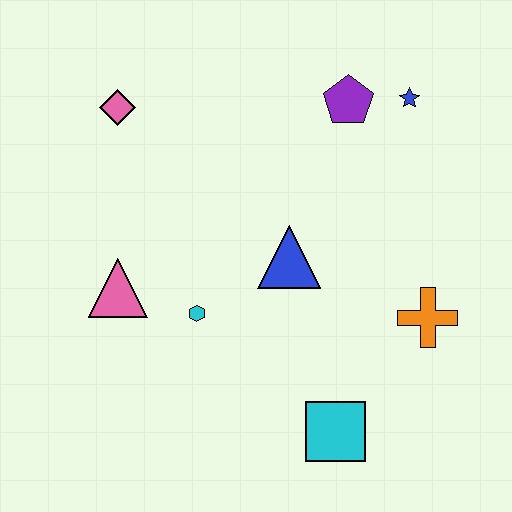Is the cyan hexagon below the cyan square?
No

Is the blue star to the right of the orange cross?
No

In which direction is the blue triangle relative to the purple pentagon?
The blue triangle is below the purple pentagon.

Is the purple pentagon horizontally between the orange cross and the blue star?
No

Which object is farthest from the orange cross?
The pink diamond is farthest from the orange cross.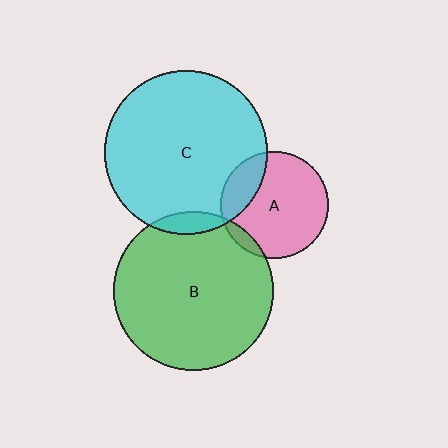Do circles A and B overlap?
Yes.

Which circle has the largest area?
Circle C (cyan).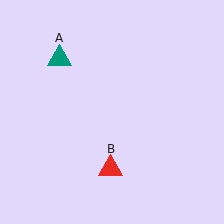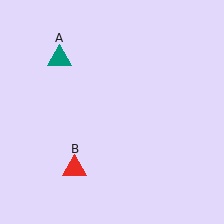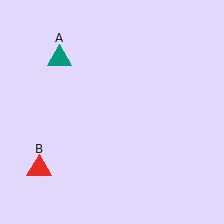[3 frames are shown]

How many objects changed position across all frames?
1 object changed position: red triangle (object B).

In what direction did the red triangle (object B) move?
The red triangle (object B) moved left.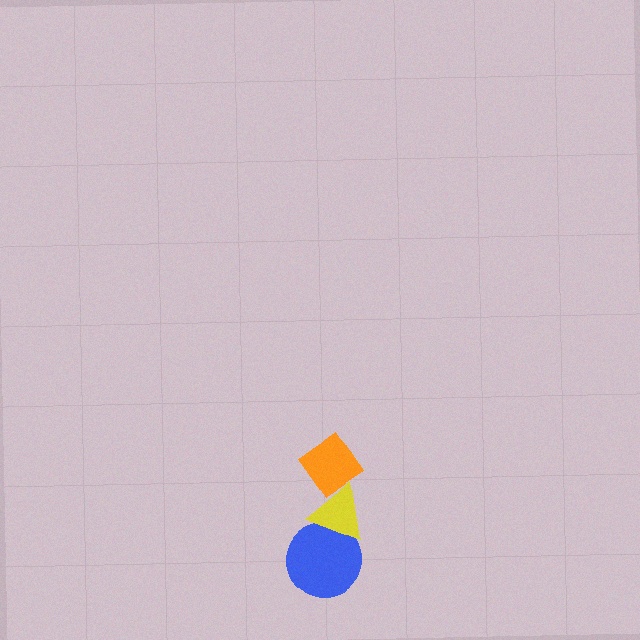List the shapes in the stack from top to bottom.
From top to bottom: the orange diamond, the yellow triangle, the blue circle.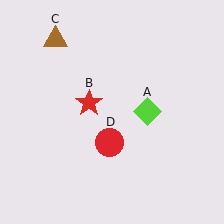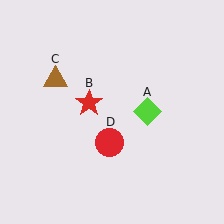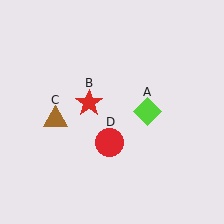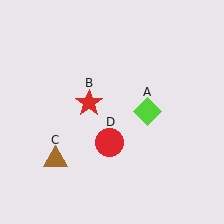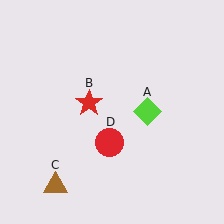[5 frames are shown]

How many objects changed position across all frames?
1 object changed position: brown triangle (object C).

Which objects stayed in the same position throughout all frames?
Lime diamond (object A) and red star (object B) and red circle (object D) remained stationary.